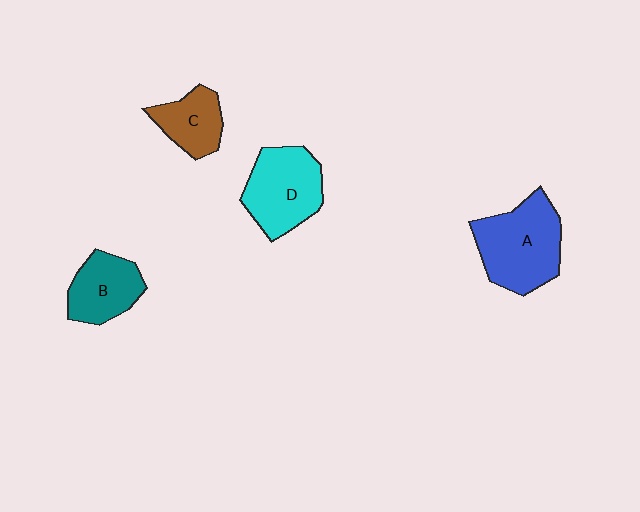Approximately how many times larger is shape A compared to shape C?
Approximately 1.8 times.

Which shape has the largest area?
Shape A (blue).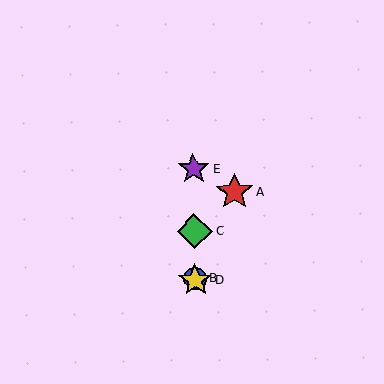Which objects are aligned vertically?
Objects B, C, D, E are aligned vertically.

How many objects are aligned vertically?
4 objects (B, C, D, E) are aligned vertically.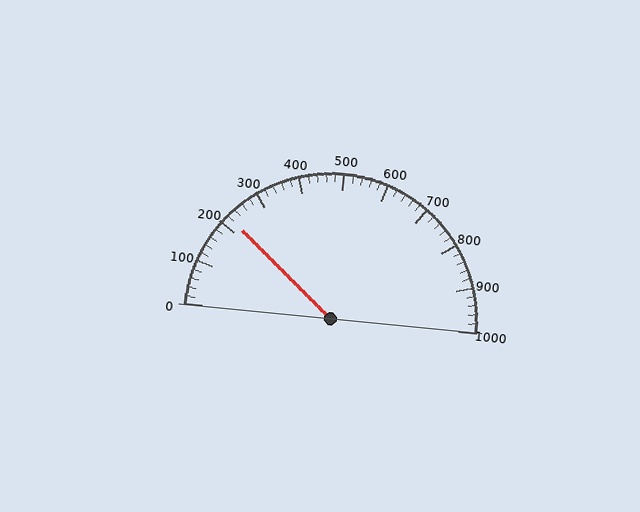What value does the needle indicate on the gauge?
The needle indicates approximately 220.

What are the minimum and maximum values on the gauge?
The gauge ranges from 0 to 1000.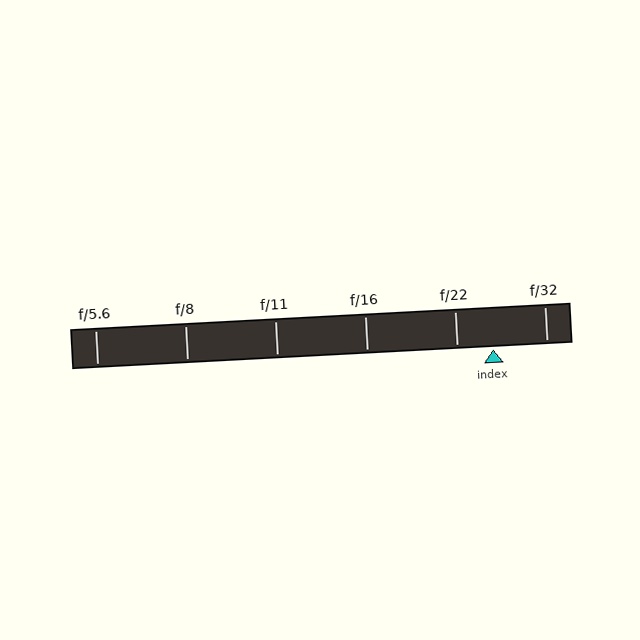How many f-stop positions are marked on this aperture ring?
There are 6 f-stop positions marked.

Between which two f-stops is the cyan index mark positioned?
The index mark is between f/22 and f/32.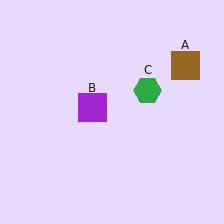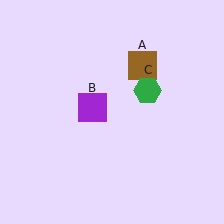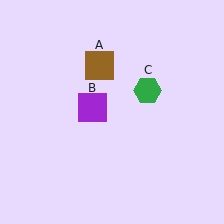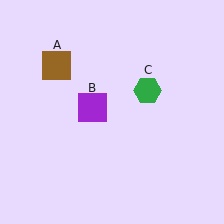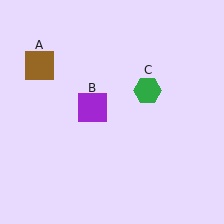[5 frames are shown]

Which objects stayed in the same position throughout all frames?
Purple square (object B) and green hexagon (object C) remained stationary.